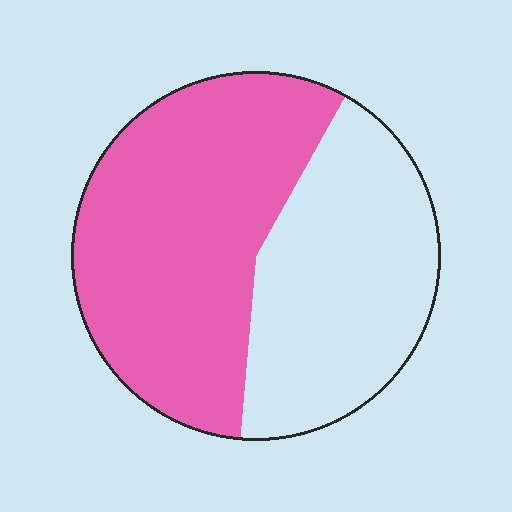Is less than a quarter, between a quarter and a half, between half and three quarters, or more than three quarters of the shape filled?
Between half and three quarters.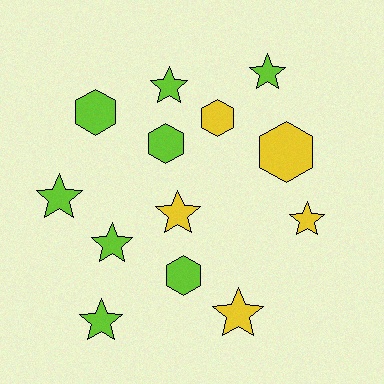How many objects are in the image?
There are 13 objects.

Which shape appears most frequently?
Star, with 8 objects.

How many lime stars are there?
There are 5 lime stars.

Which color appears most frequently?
Lime, with 8 objects.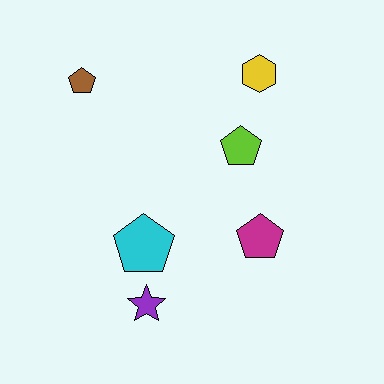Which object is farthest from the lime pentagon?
The purple star is farthest from the lime pentagon.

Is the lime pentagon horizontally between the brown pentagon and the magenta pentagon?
Yes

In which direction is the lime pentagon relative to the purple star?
The lime pentagon is above the purple star.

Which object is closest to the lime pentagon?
The yellow hexagon is closest to the lime pentagon.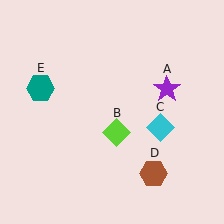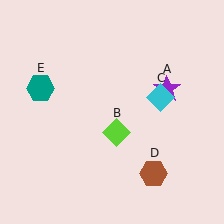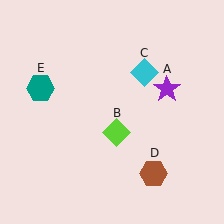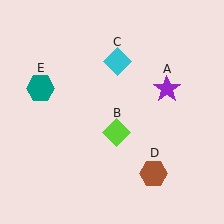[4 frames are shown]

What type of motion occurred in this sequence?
The cyan diamond (object C) rotated counterclockwise around the center of the scene.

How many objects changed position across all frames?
1 object changed position: cyan diamond (object C).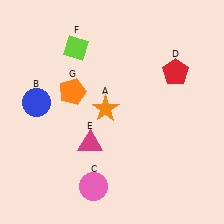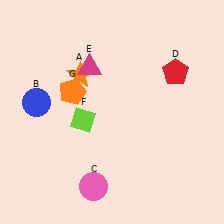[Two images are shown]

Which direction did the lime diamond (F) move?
The lime diamond (F) moved down.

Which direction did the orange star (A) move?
The orange star (A) moved up.